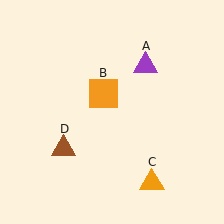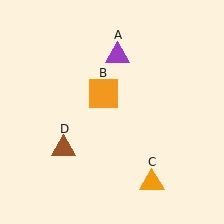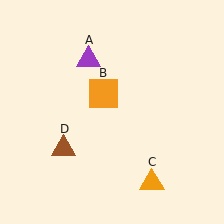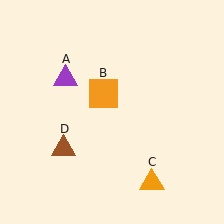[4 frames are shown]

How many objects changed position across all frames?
1 object changed position: purple triangle (object A).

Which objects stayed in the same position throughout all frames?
Orange square (object B) and orange triangle (object C) and brown triangle (object D) remained stationary.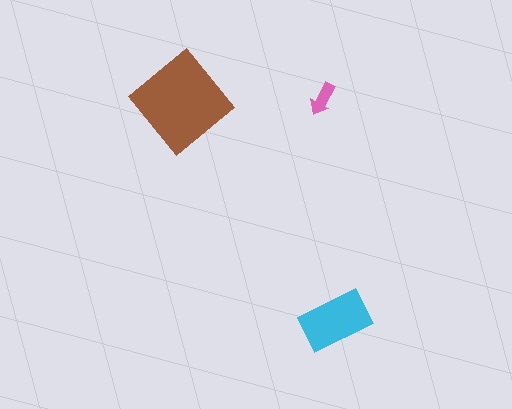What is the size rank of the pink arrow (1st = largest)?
3rd.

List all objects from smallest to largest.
The pink arrow, the cyan rectangle, the brown diamond.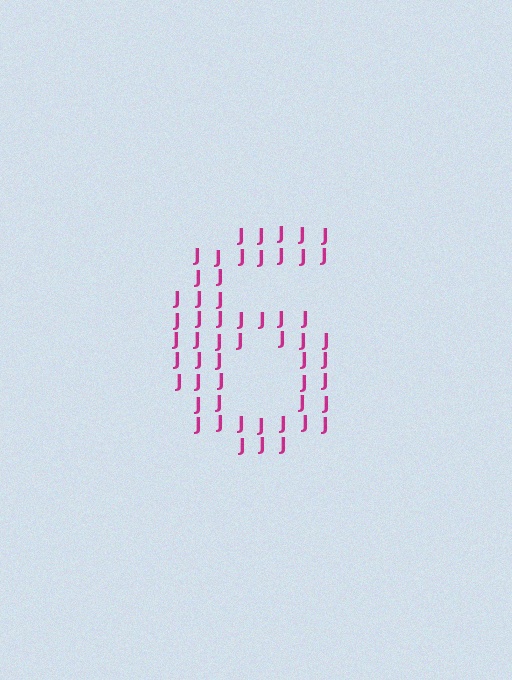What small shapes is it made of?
It is made of small letter J's.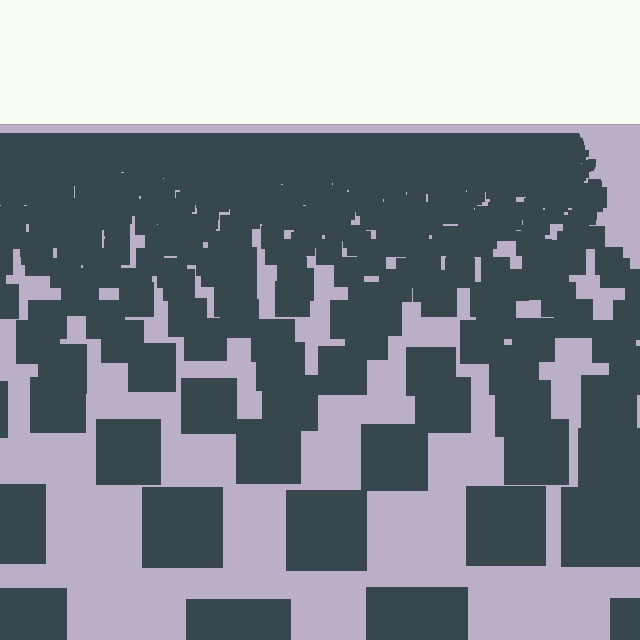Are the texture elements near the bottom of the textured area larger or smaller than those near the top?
Larger. Near the bottom, elements are closer to the viewer and appear at a bigger on-screen size.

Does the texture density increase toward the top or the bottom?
Density increases toward the top.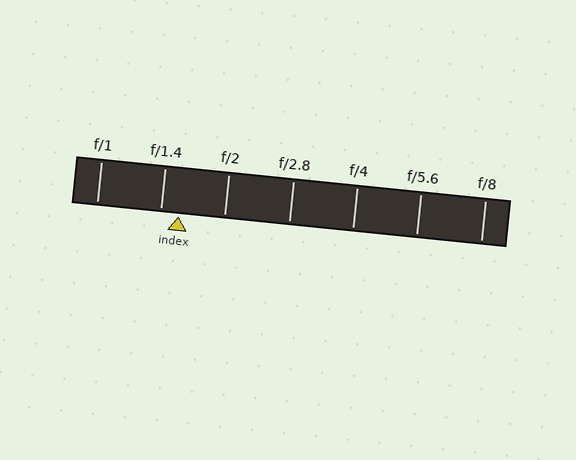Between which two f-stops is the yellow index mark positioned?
The index mark is between f/1.4 and f/2.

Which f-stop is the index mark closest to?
The index mark is closest to f/1.4.